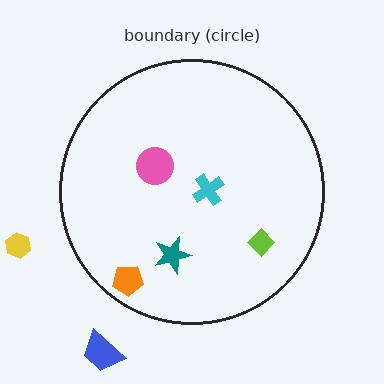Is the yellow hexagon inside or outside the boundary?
Outside.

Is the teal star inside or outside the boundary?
Inside.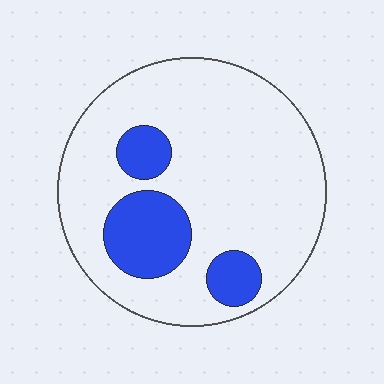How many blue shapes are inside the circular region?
3.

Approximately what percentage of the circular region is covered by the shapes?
Approximately 20%.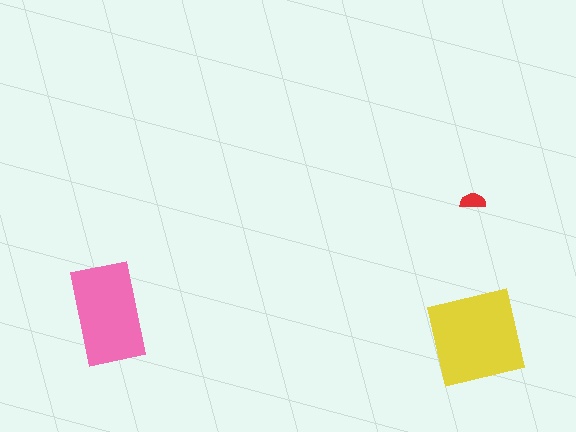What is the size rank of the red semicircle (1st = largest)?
3rd.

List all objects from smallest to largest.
The red semicircle, the pink rectangle, the yellow square.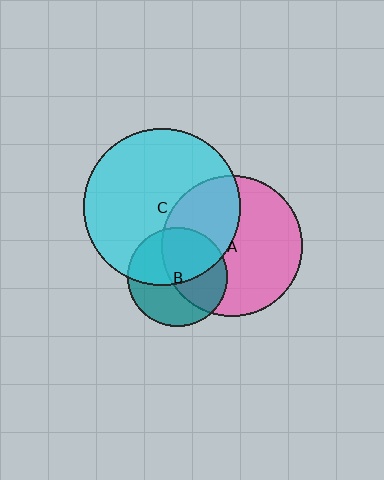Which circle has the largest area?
Circle C (cyan).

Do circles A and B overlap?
Yes.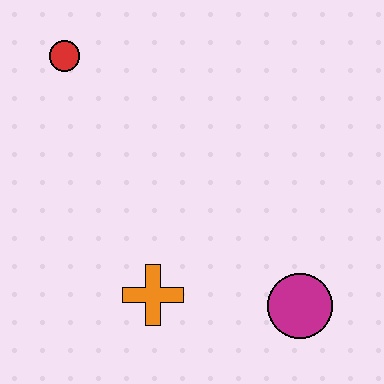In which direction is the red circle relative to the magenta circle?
The red circle is above the magenta circle.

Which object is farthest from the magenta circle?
The red circle is farthest from the magenta circle.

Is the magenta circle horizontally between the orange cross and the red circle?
No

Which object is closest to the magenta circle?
The orange cross is closest to the magenta circle.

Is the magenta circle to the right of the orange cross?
Yes